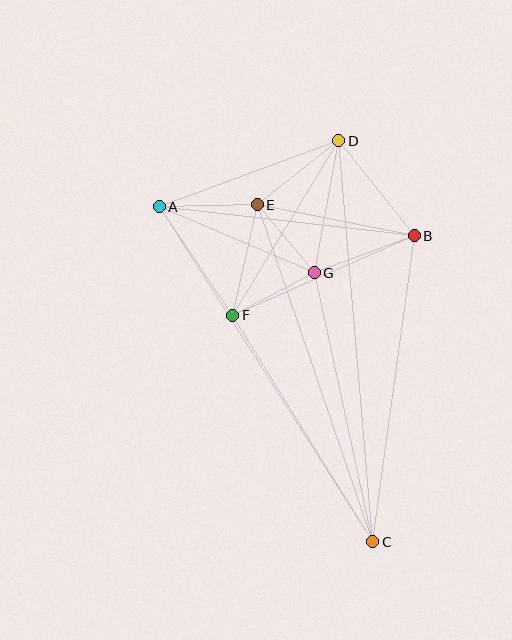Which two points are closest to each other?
Points E and G are closest to each other.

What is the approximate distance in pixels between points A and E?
The distance between A and E is approximately 98 pixels.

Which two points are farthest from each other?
Points C and D are farthest from each other.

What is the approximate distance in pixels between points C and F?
The distance between C and F is approximately 266 pixels.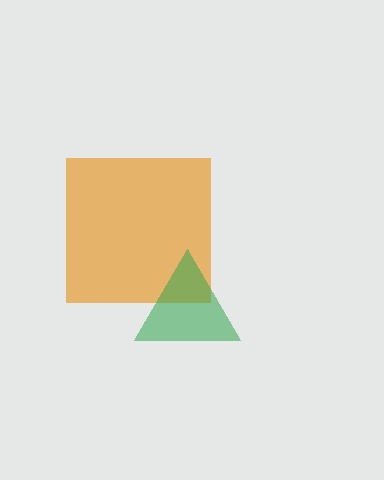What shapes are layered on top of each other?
The layered shapes are: an orange square, a green triangle.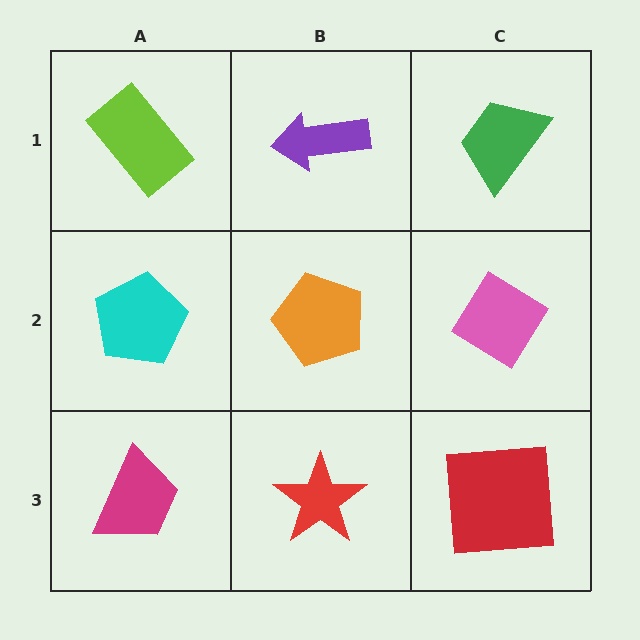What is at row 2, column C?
A pink diamond.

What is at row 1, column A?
A lime rectangle.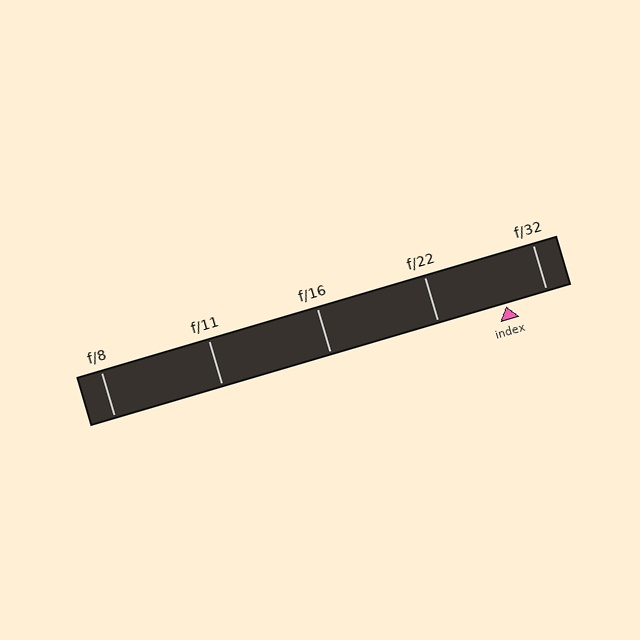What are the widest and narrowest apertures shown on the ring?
The widest aperture shown is f/8 and the narrowest is f/32.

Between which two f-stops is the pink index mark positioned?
The index mark is between f/22 and f/32.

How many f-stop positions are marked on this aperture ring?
There are 5 f-stop positions marked.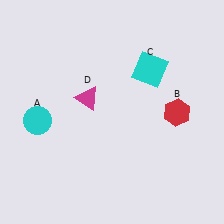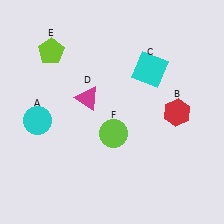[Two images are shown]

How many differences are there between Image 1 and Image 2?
There are 2 differences between the two images.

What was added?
A lime pentagon (E), a lime circle (F) were added in Image 2.